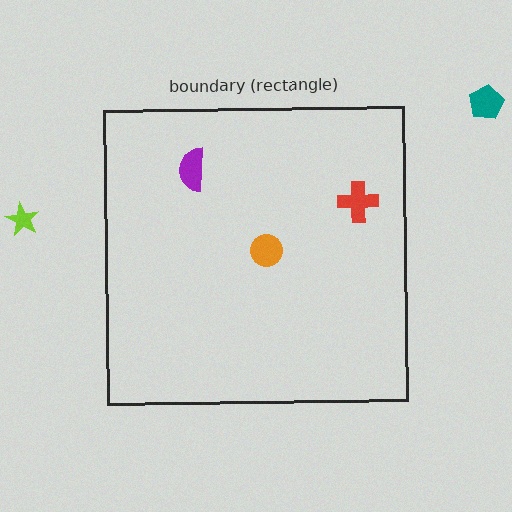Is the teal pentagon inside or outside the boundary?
Outside.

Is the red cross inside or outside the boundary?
Inside.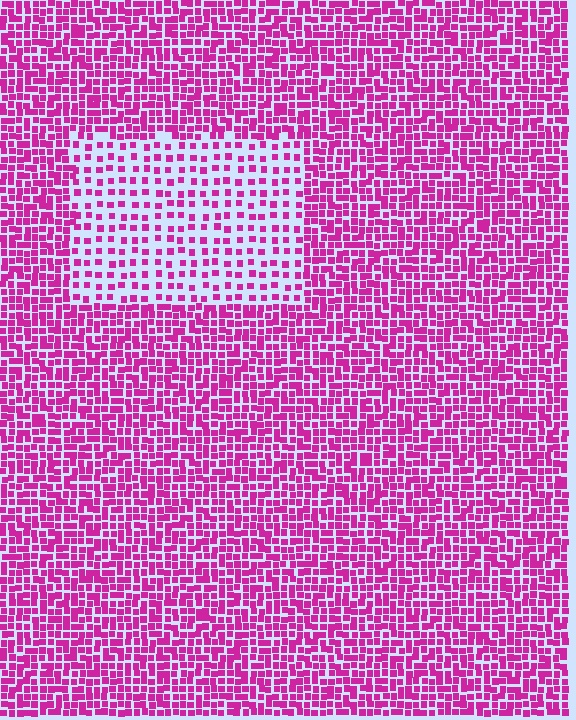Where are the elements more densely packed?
The elements are more densely packed outside the rectangle boundary.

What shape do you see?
I see a rectangle.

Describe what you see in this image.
The image contains small magenta elements arranged at two different densities. A rectangle-shaped region is visible where the elements are less densely packed than the surrounding area.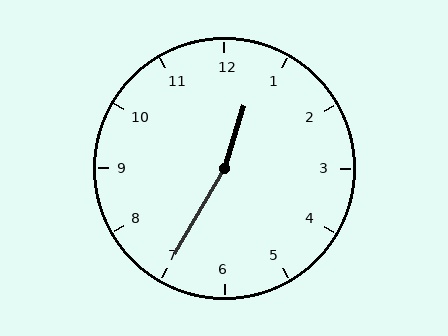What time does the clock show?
12:35.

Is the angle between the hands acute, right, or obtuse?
It is obtuse.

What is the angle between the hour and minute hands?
Approximately 168 degrees.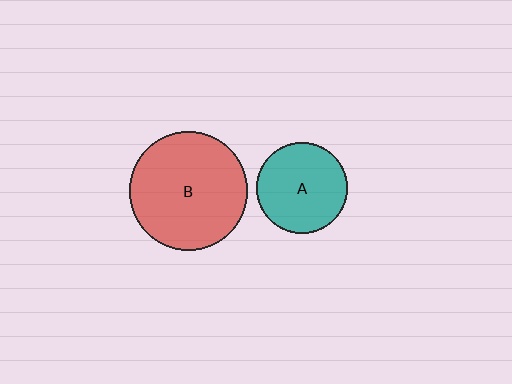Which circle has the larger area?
Circle B (red).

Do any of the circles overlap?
No, none of the circles overlap.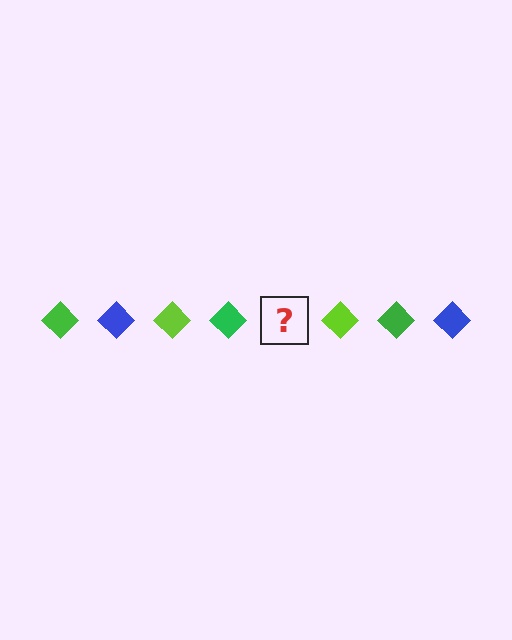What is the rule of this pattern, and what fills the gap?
The rule is that the pattern cycles through green, blue, lime diamonds. The gap should be filled with a blue diamond.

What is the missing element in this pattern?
The missing element is a blue diamond.